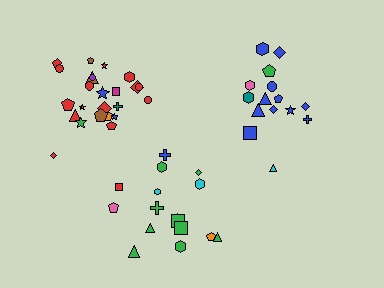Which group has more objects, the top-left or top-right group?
The top-left group.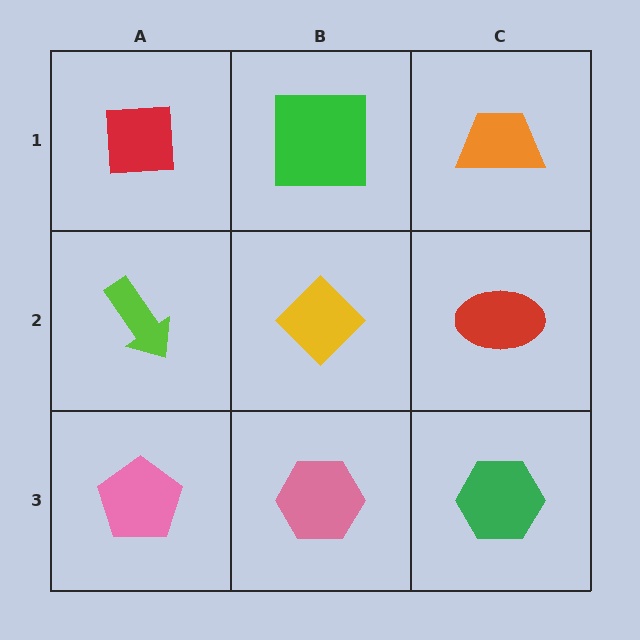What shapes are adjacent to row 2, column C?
An orange trapezoid (row 1, column C), a green hexagon (row 3, column C), a yellow diamond (row 2, column B).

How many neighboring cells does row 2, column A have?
3.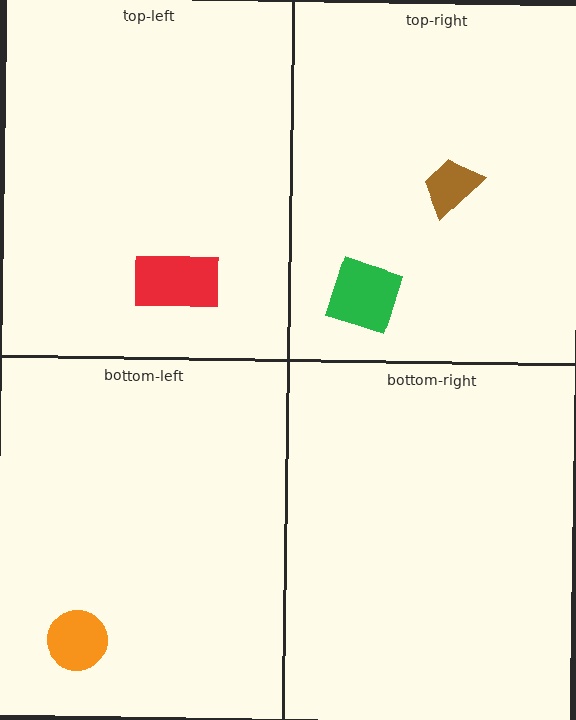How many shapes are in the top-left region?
1.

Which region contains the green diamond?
The top-right region.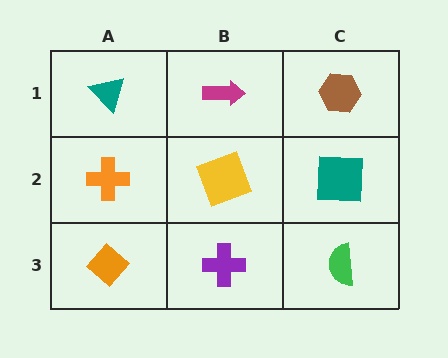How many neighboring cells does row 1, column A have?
2.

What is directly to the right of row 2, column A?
A yellow square.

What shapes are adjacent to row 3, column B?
A yellow square (row 2, column B), an orange diamond (row 3, column A), a green semicircle (row 3, column C).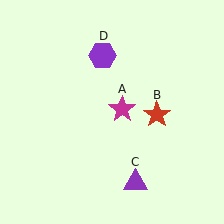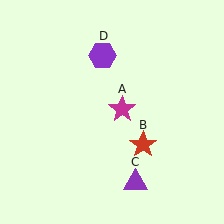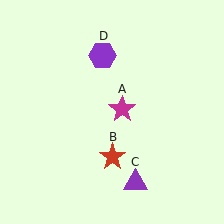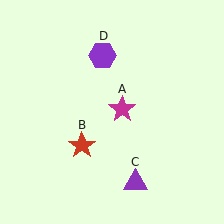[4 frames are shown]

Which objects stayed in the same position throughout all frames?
Magenta star (object A) and purple triangle (object C) and purple hexagon (object D) remained stationary.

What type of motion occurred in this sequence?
The red star (object B) rotated clockwise around the center of the scene.